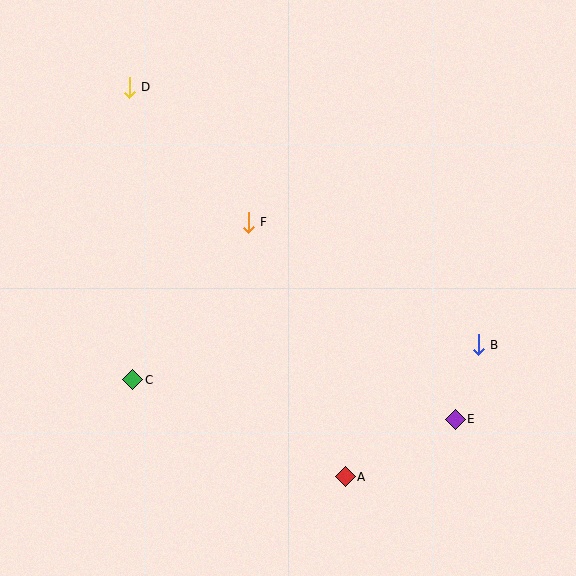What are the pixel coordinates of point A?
Point A is at (345, 477).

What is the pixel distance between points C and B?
The distance between C and B is 347 pixels.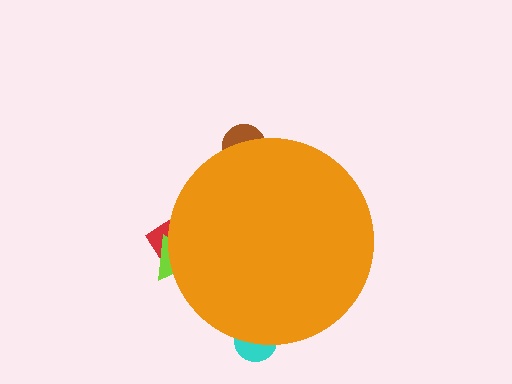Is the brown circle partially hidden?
Yes, the brown circle is partially hidden behind the orange circle.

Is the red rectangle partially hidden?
Yes, the red rectangle is partially hidden behind the orange circle.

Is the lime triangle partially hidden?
Yes, the lime triangle is partially hidden behind the orange circle.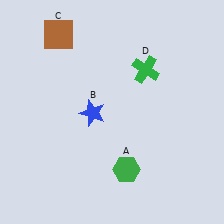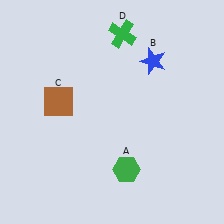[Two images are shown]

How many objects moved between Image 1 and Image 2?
3 objects moved between the two images.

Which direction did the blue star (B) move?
The blue star (B) moved right.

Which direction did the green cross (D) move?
The green cross (D) moved up.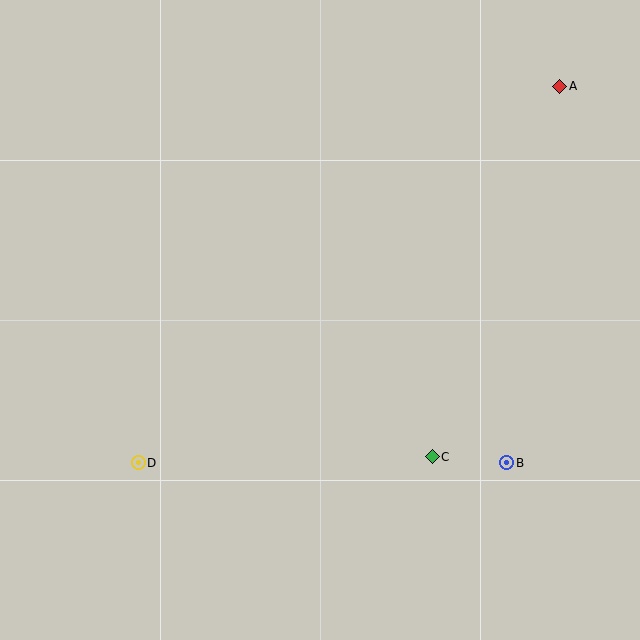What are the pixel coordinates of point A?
Point A is at (560, 86).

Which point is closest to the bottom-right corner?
Point B is closest to the bottom-right corner.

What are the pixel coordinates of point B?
Point B is at (507, 463).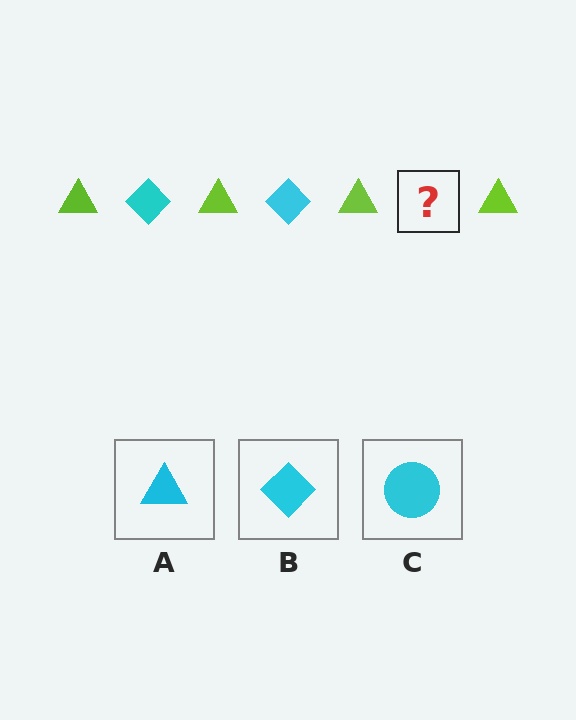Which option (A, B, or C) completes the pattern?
B.